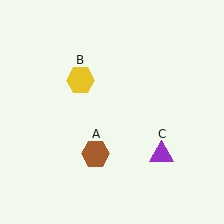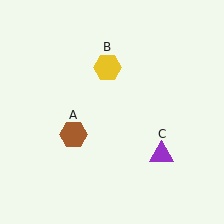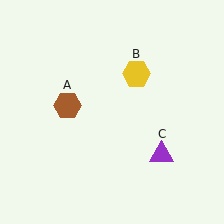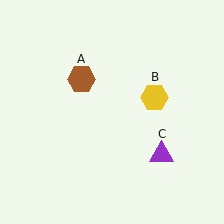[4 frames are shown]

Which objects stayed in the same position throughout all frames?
Purple triangle (object C) remained stationary.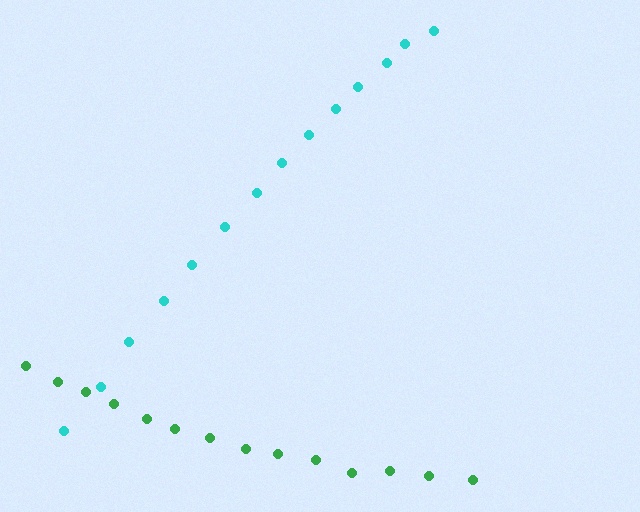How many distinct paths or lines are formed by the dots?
There are 2 distinct paths.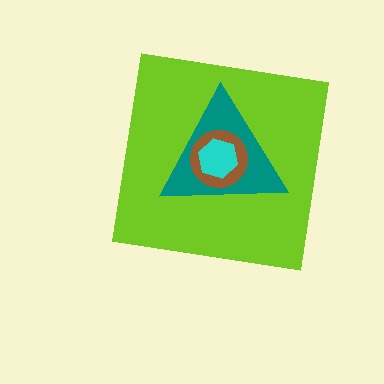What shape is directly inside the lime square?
The teal triangle.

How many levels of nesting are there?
4.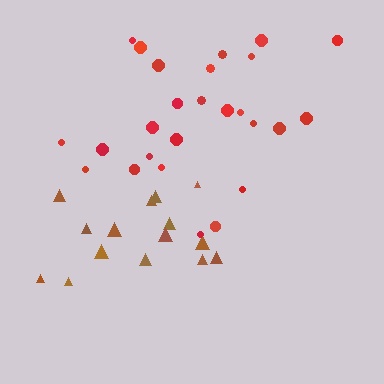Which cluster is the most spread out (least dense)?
Red.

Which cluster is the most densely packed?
Brown.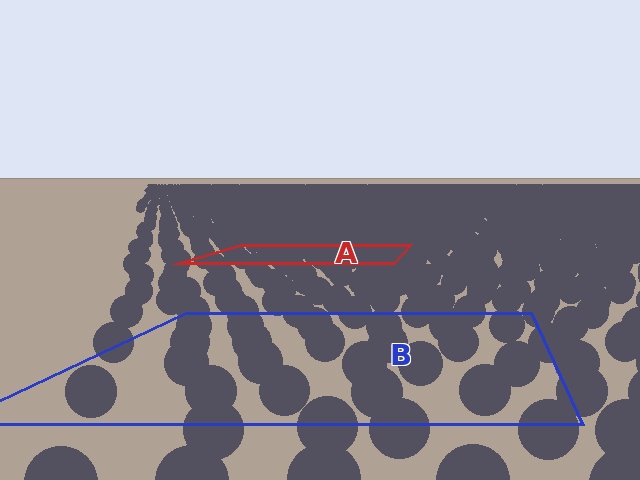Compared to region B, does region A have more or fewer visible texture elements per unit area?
Region A has more texture elements per unit area — they are packed more densely because it is farther away.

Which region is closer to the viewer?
Region B is closer. The texture elements there are larger and more spread out.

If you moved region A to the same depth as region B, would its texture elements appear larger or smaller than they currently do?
They would appear larger. At a closer depth, the same texture elements are projected at a bigger on-screen size.